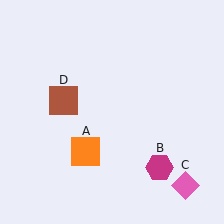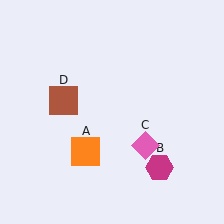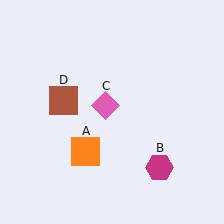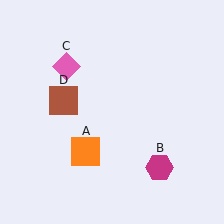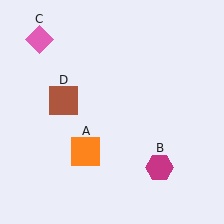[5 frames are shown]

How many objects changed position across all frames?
1 object changed position: pink diamond (object C).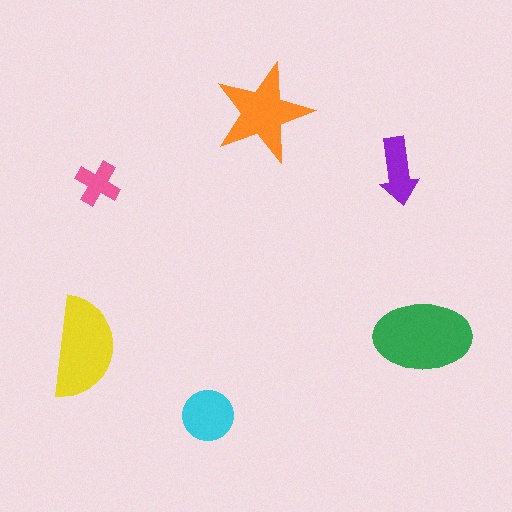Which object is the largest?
The green ellipse.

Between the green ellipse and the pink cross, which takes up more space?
The green ellipse.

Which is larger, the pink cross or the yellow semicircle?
The yellow semicircle.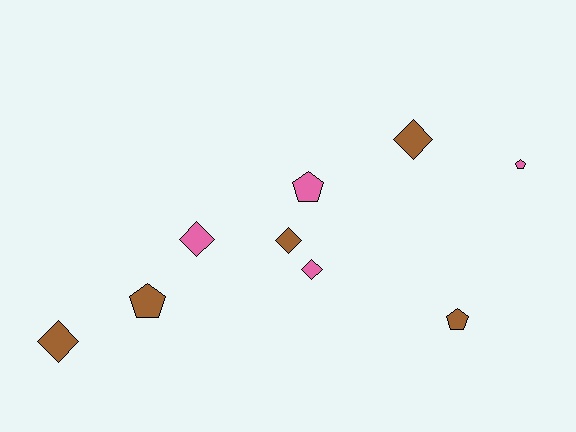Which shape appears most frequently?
Diamond, with 5 objects.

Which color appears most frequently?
Brown, with 5 objects.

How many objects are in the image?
There are 9 objects.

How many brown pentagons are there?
There are 2 brown pentagons.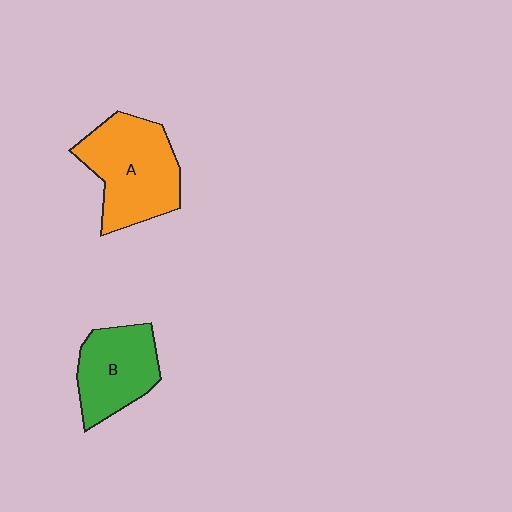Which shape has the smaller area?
Shape B (green).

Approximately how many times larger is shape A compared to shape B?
Approximately 1.4 times.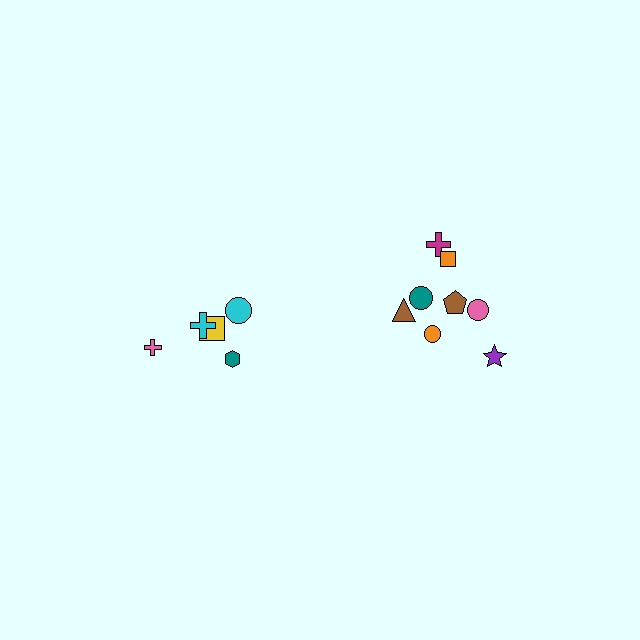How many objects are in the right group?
There are 8 objects.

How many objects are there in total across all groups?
There are 13 objects.